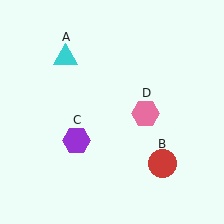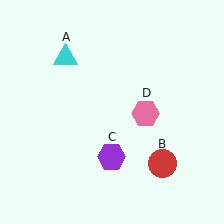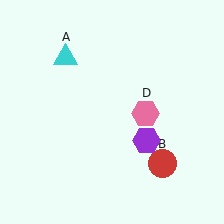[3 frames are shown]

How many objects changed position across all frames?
1 object changed position: purple hexagon (object C).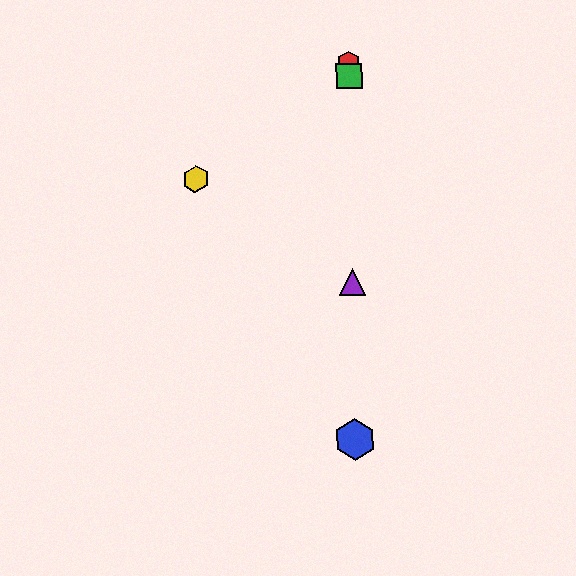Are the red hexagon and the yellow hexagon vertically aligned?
No, the red hexagon is at x≈349 and the yellow hexagon is at x≈196.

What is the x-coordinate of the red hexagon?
The red hexagon is at x≈349.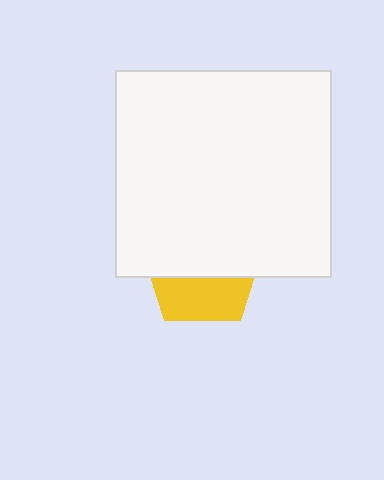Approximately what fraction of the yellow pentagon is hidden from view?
Roughly 60% of the yellow pentagon is hidden behind the white rectangle.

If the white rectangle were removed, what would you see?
You would see the complete yellow pentagon.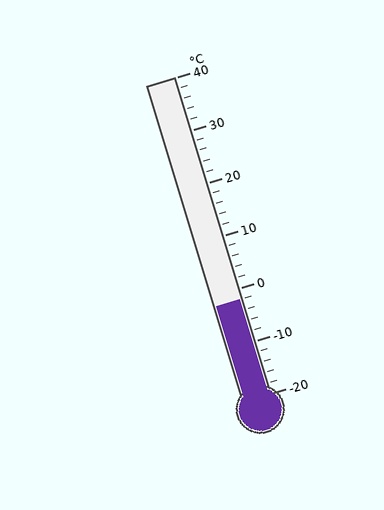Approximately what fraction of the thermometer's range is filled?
The thermometer is filled to approximately 30% of its range.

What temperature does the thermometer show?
The thermometer shows approximately -2°C.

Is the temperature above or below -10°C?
The temperature is above -10°C.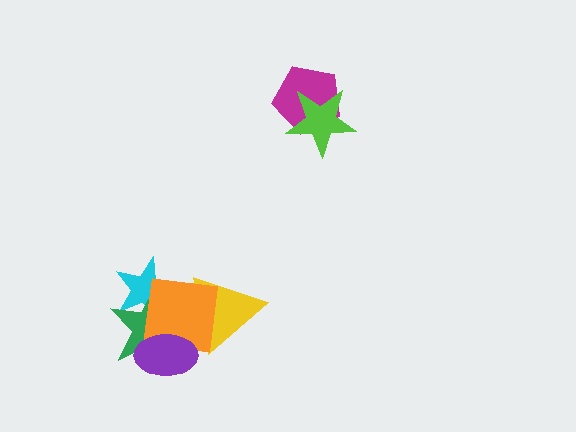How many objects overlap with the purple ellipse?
2 objects overlap with the purple ellipse.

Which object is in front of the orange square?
The purple ellipse is in front of the orange square.